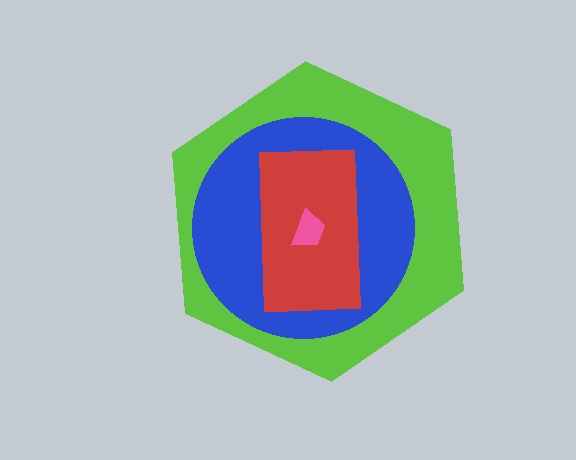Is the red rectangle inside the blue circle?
Yes.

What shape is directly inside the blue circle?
The red rectangle.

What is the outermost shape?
The lime hexagon.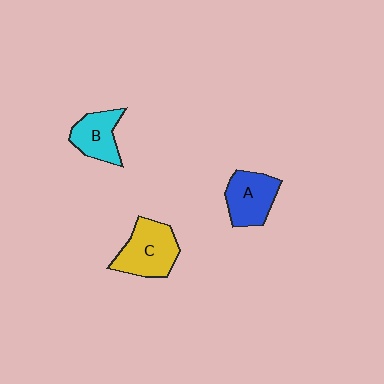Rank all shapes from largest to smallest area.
From largest to smallest: C (yellow), A (blue), B (cyan).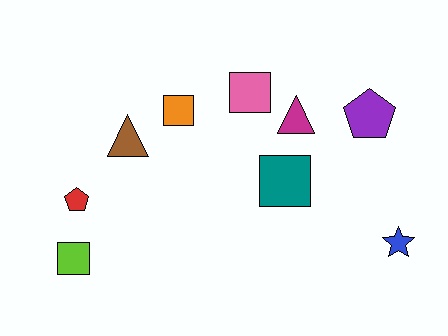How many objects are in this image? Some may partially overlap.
There are 9 objects.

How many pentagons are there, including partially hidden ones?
There are 2 pentagons.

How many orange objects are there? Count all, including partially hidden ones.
There is 1 orange object.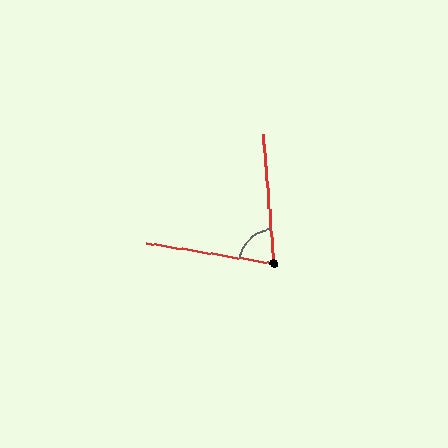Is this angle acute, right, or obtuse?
It is acute.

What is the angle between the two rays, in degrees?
Approximately 76 degrees.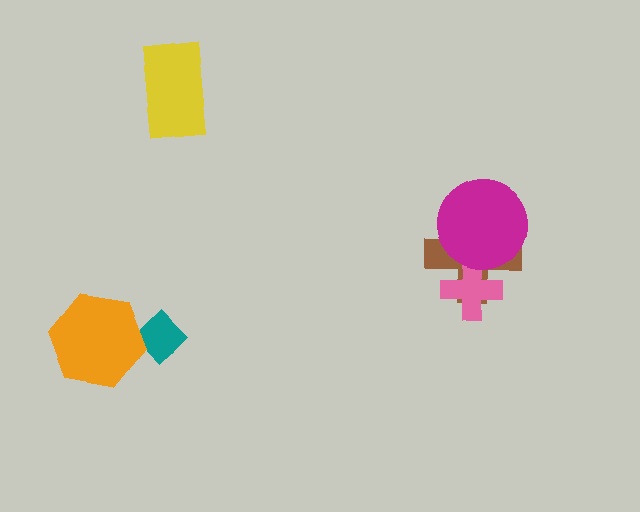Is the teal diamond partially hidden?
Yes, it is partially covered by another shape.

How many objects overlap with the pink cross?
2 objects overlap with the pink cross.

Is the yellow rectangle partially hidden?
No, no other shape covers it.